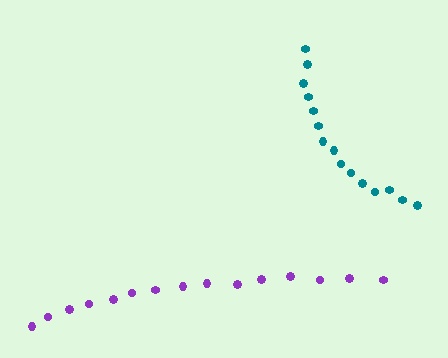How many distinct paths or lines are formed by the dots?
There are 2 distinct paths.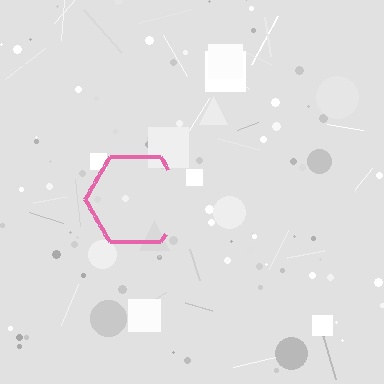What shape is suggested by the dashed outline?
The dashed outline suggests a hexagon.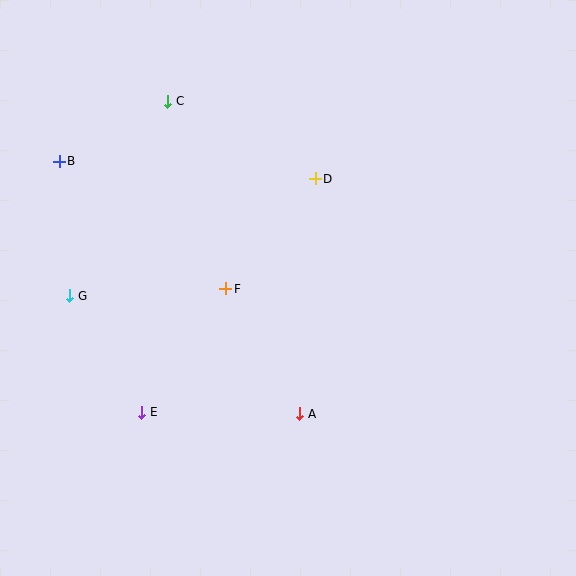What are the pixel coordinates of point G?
Point G is at (70, 296).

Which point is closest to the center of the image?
Point F at (226, 289) is closest to the center.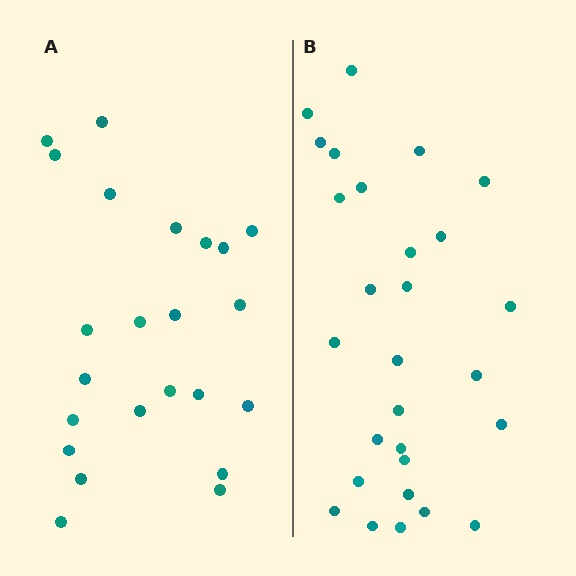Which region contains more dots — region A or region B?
Region B (the right region) has more dots.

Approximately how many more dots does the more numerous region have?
Region B has about 5 more dots than region A.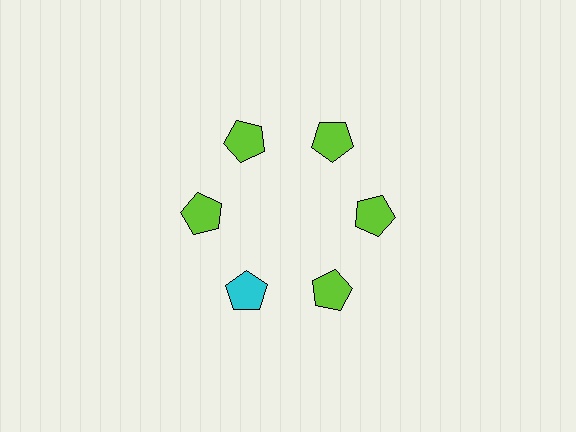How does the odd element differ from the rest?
It has a different color: cyan instead of lime.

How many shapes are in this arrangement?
There are 6 shapes arranged in a ring pattern.